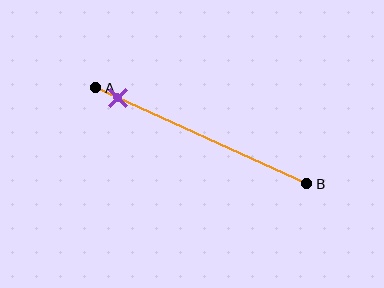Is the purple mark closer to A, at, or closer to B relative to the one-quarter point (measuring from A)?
The purple mark is closer to point A than the one-quarter point of segment AB.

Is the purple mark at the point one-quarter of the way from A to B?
No, the mark is at about 10% from A, not at the 25% one-quarter point.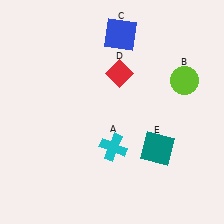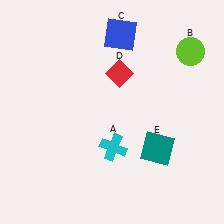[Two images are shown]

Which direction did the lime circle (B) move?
The lime circle (B) moved up.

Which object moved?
The lime circle (B) moved up.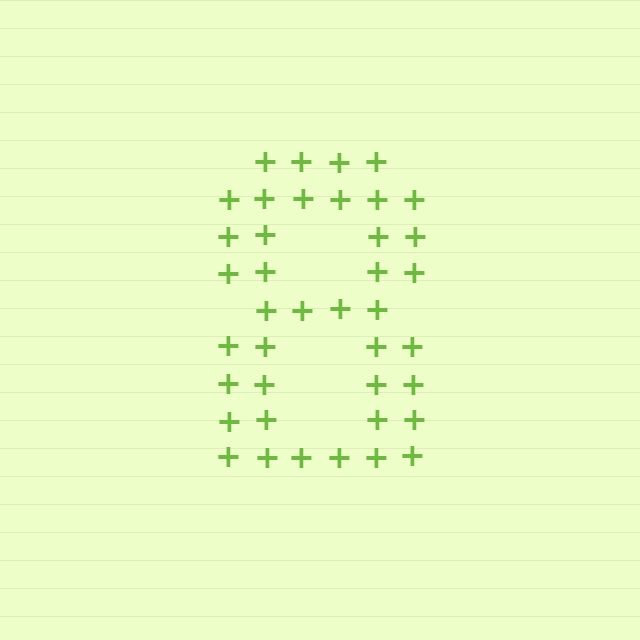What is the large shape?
The large shape is the digit 8.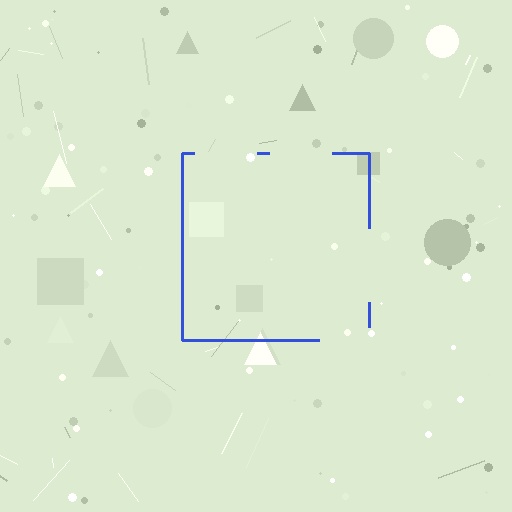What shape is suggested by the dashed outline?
The dashed outline suggests a square.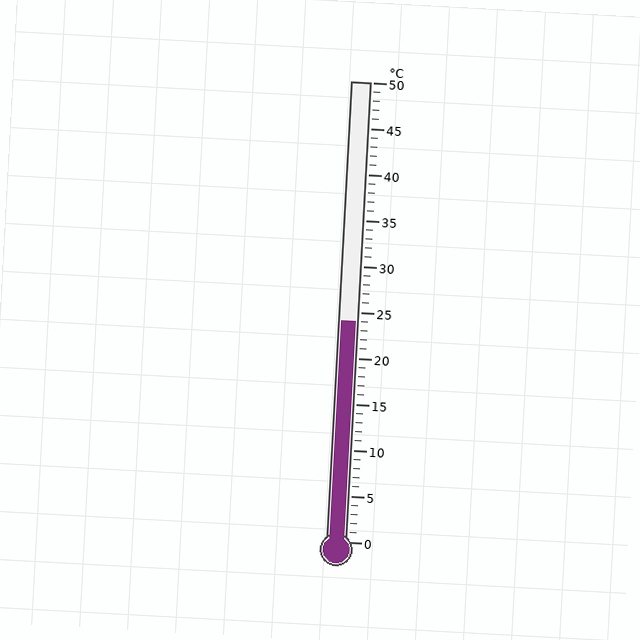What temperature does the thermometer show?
The thermometer shows approximately 24°C.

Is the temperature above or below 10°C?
The temperature is above 10°C.